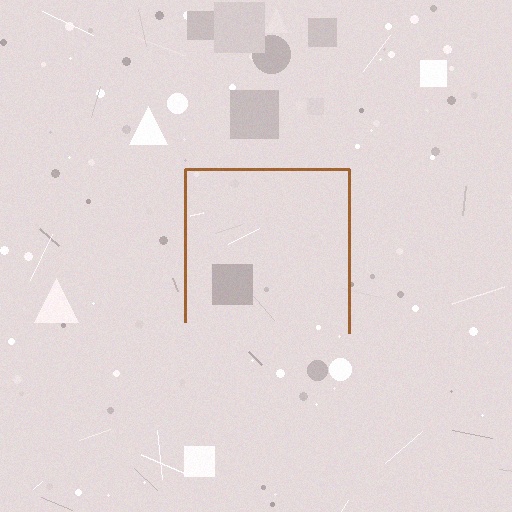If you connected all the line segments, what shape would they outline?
They would outline a square.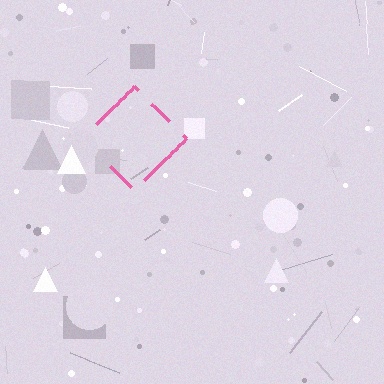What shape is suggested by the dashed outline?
The dashed outline suggests a diamond.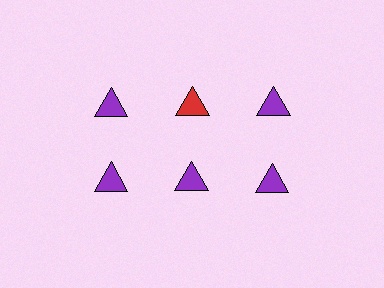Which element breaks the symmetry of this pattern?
The red triangle in the top row, second from left column breaks the symmetry. All other shapes are purple triangles.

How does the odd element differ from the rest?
It has a different color: red instead of purple.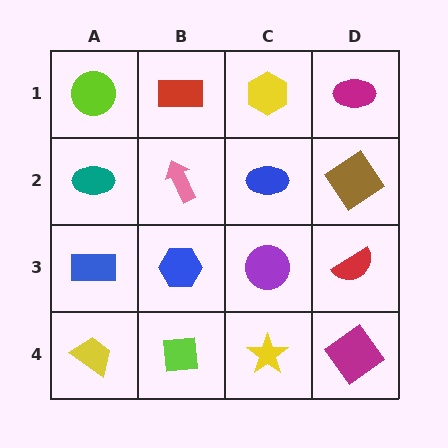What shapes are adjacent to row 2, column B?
A red rectangle (row 1, column B), a blue hexagon (row 3, column B), a teal ellipse (row 2, column A), a blue ellipse (row 2, column C).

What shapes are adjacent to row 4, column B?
A blue hexagon (row 3, column B), a yellow trapezoid (row 4, column A), a yellow star (row 4, column C).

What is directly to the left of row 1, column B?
A lime circle.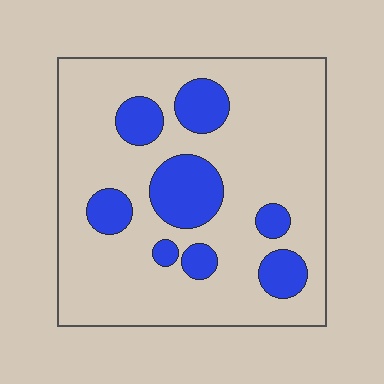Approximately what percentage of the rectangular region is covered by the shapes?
Approximately 20%.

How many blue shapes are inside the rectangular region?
8.